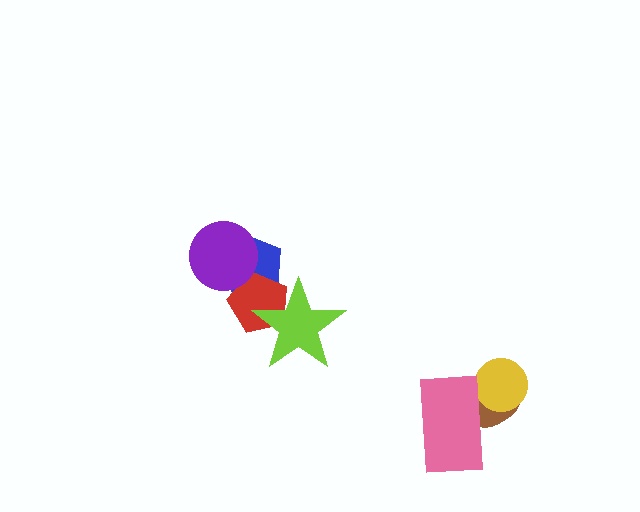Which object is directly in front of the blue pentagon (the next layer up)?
The red pentagon is directly in front of the blue pentagon.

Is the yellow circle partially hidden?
Yes, it is partially covered by another shape.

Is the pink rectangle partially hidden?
No, no other shape covers it.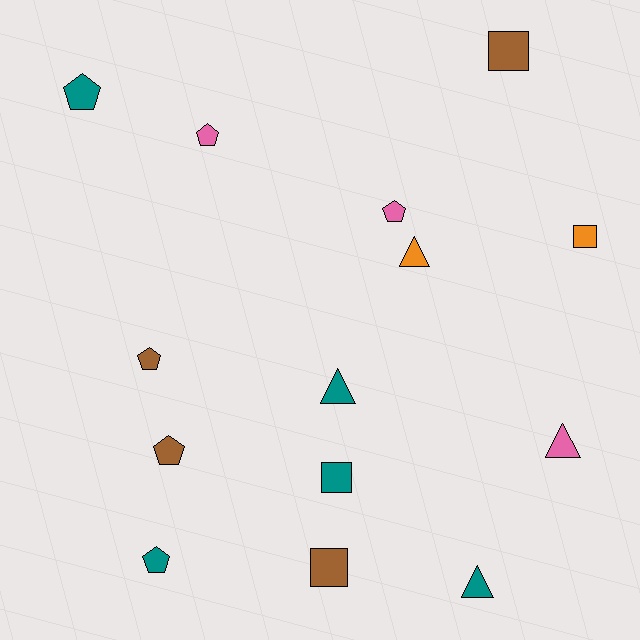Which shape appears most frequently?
Pentagon, with 6 objects.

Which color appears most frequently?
Teal, with 5 objects.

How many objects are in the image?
There are 14 objects.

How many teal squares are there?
There is 1 teal square.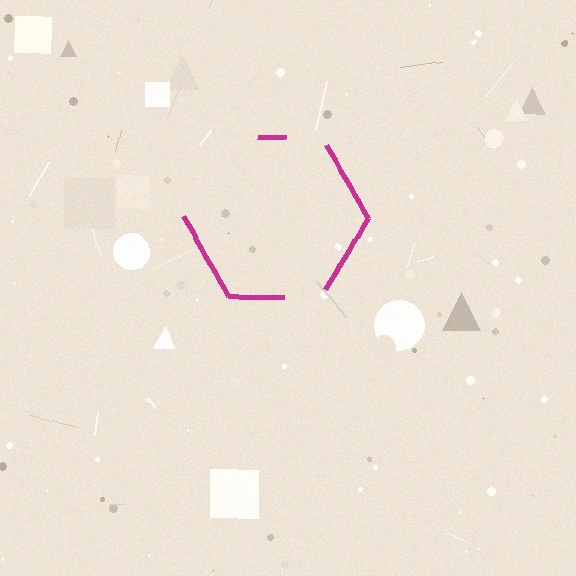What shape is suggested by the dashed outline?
The dashed outline suggests a hexagon.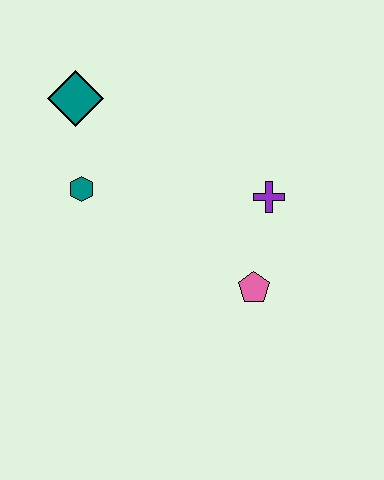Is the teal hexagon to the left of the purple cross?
Yes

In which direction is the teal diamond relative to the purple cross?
The teal diamond is to the left of the purple cross.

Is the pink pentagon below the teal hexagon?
Yes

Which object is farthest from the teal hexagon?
The pink pentagon is farthest from the teal hexagon.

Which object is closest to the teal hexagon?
The teal diamond is closest to the teal hexagon.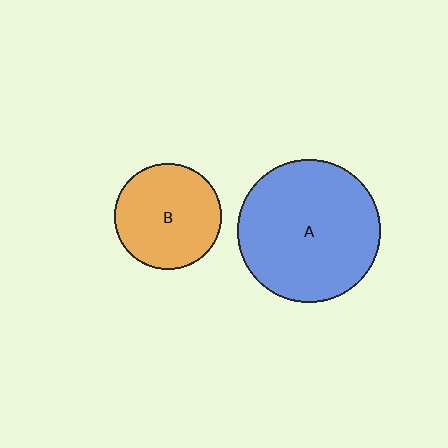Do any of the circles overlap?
No, none of the circles overlap.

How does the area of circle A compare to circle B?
Approximately 1.8 times.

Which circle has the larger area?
Circle A (blue).